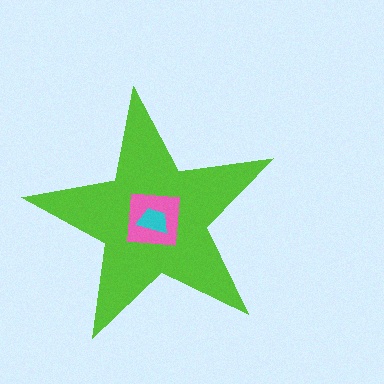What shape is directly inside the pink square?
The cyan trapezoid.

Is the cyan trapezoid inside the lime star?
Yes.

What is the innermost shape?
The cyan trapezoid.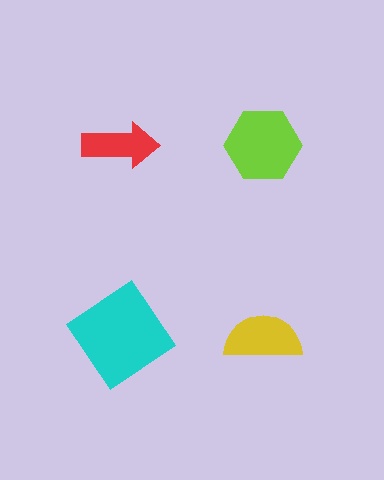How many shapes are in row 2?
2 shapes.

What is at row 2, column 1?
A cyan diamond.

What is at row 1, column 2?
A lime hexagon.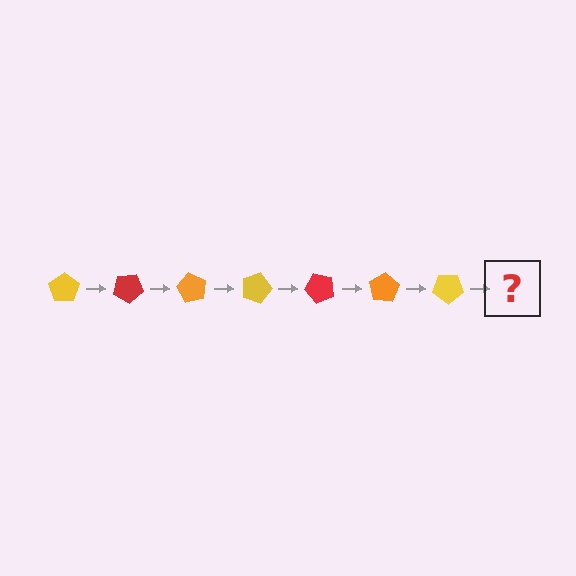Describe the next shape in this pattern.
It should be a red pentagon, rotated 210 degrees from the start.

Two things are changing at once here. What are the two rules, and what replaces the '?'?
The two rules are that it rotates 30 degrees each step and the color cycles through yellow, red, and orange. The '?' should be a red pentagon, rotated 210 degrees from the start.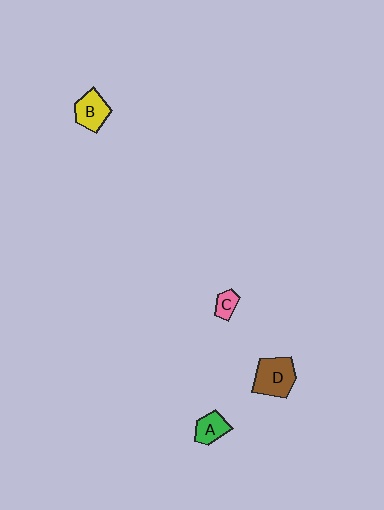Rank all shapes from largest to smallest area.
From largest to smallest: D (brown), B (yellow), A (green), C (pink).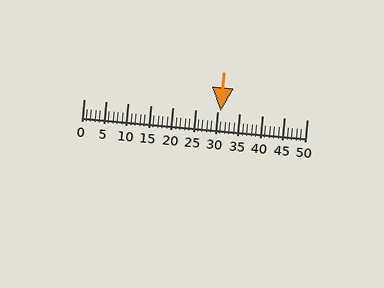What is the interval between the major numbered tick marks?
The major tick marks are spaced 5 units apart.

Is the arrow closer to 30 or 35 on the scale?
The arrow is closer to 30.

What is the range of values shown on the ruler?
The ruler shows values from 0 to 50.